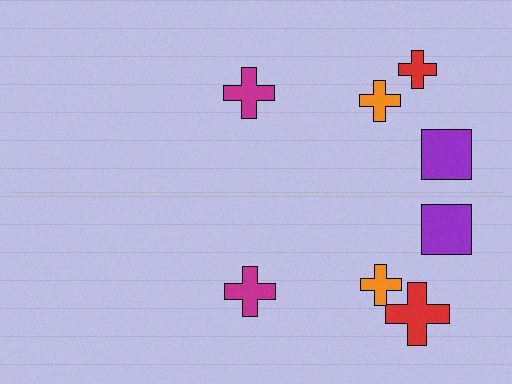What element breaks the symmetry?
The red cross on the bottom side has a different size than its mirror counterpart.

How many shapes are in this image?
There are 8 shapes in this image.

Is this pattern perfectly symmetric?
No, the pattern is not perfectly symmetric. The red cross on the bottom side has a different size than its mirror counterpart.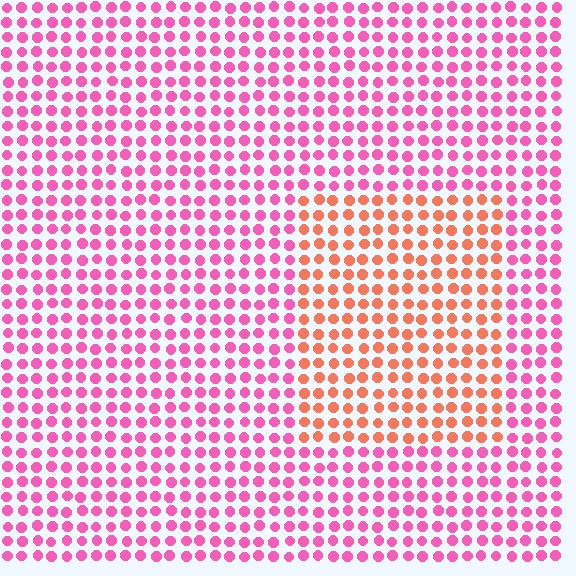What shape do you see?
I see a rectangle.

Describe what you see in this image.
The image is filled with small pink elements in a uniform arrangement. A rectangle-shaped region is visible where the elements are tinted to a slightly different hue, forming a subtle color boundary.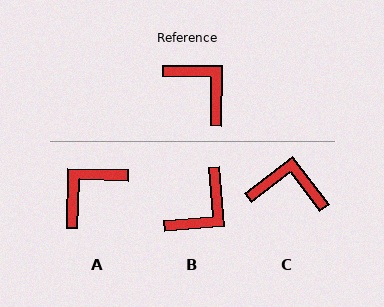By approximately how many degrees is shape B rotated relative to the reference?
Approximately 85 degrees clockwise.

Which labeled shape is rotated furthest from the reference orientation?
A, about 89 degrees away.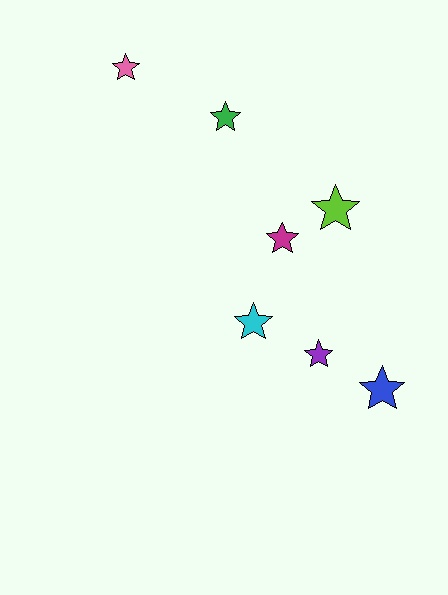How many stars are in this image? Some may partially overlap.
There are 7 stars.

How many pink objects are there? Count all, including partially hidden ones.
There is 1 pink object.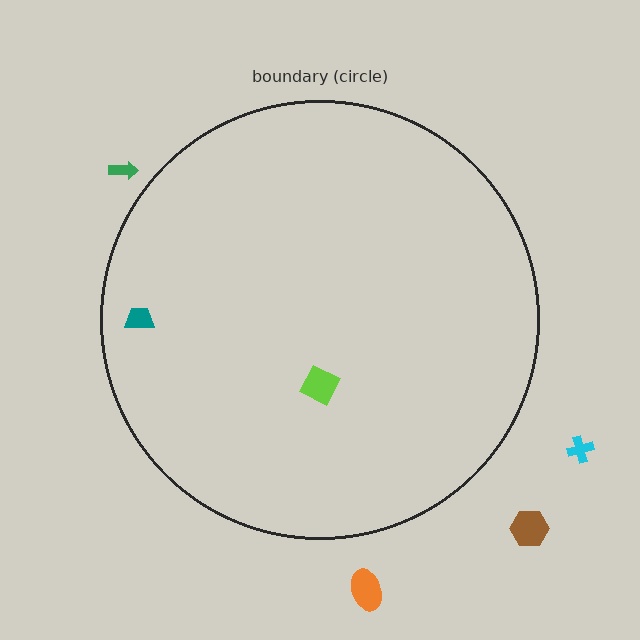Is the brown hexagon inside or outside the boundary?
Outside.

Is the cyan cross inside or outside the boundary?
Outside.